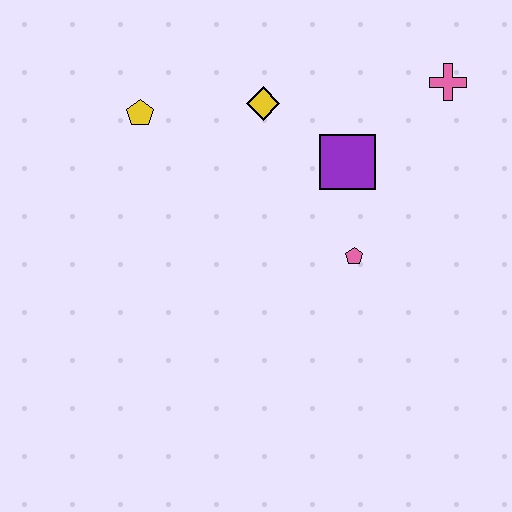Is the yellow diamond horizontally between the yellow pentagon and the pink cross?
Yes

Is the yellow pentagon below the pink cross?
Yes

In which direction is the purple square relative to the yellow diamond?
The purple square is to the right of the yellow diamond.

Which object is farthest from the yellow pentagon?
The pink cross is farthest from the yellow pentagon.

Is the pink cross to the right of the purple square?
Yes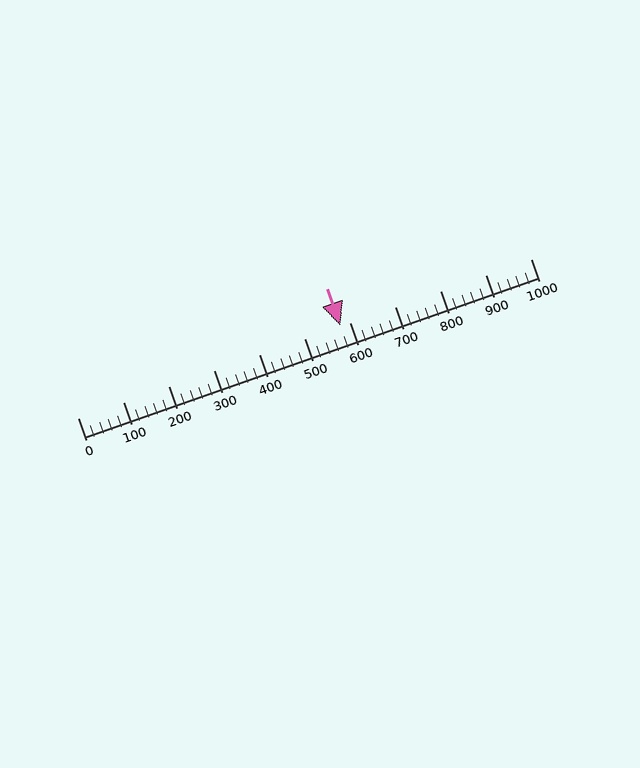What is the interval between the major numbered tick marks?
The major tick marks are spaced 100 units apart.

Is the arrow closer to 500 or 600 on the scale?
The arrow is closer to 600.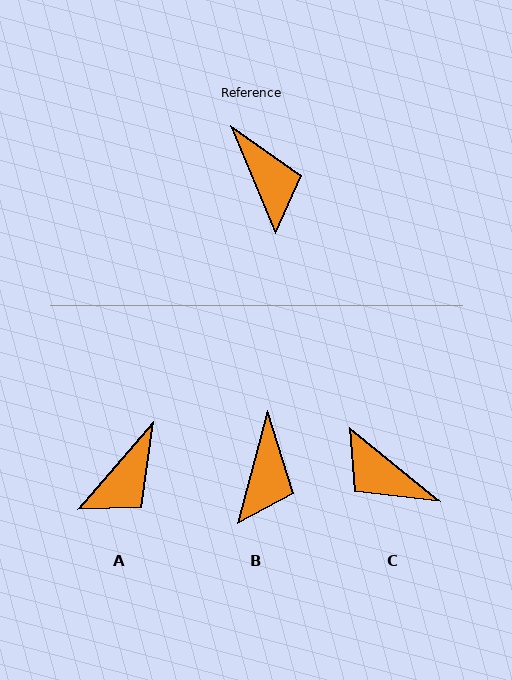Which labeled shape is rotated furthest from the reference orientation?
C, about 151 degrees away.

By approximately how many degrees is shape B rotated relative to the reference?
Approximately 37 degrees clockwise.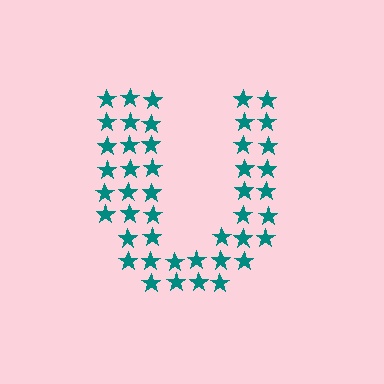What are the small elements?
The small elements are stars.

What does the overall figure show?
The overall figure shows the letter U.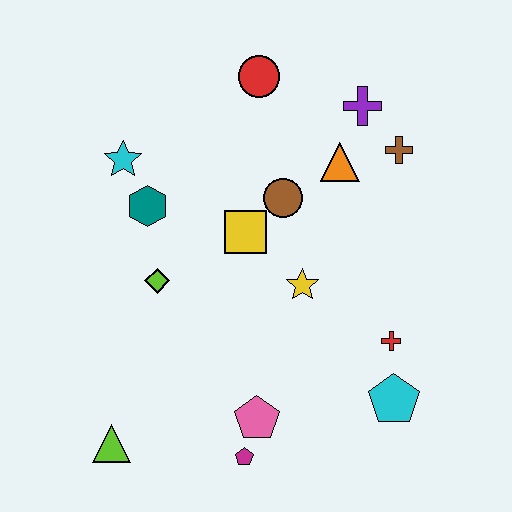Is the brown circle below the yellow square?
No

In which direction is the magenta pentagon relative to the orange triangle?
The magenta pentagon is below the orange triangle.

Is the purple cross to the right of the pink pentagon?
Yes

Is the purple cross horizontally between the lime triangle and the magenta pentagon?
No